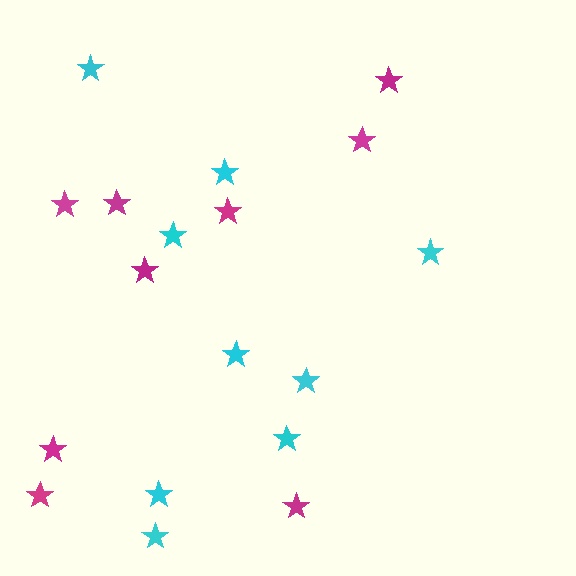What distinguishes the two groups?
There are 2 groups: one group of cyan stars (9) and one group of magenta stars (9).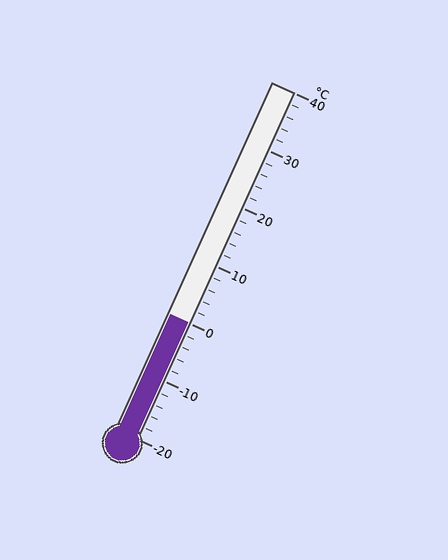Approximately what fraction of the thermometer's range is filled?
The thermometer is filled to approximately 35% of its range.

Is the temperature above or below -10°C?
The temperature is above -10°C.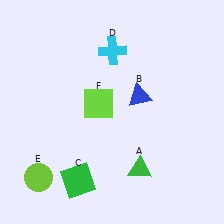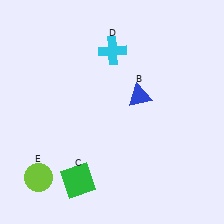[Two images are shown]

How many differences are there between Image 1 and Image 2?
There are 2 differences between the two images.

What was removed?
The green triangle (A), the lime square (F) were removed in Image 2.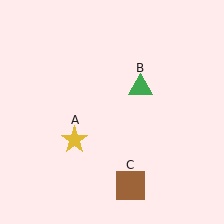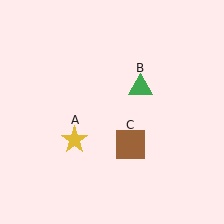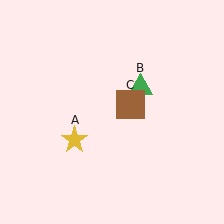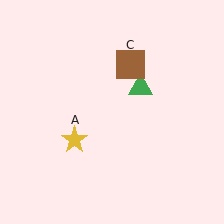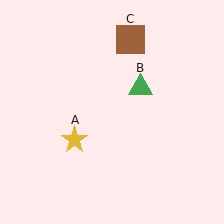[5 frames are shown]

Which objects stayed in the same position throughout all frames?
Yellow star (object A) and green triangle (object B) remained stationary.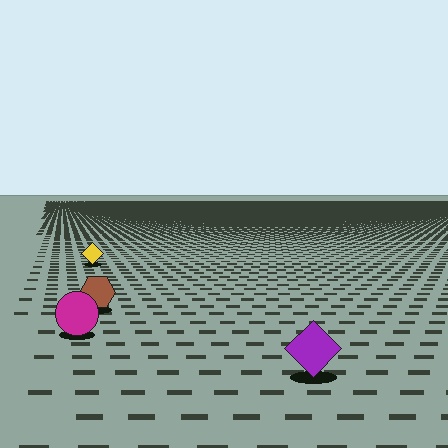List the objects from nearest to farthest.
From nearest to farthest: the purple diamond, the magenta circle, the brown hexagon, the yellow diamond.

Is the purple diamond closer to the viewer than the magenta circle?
Yes. The purple diamond is closer — you can tell from the texture gradient: the ground texture is coarser near it.